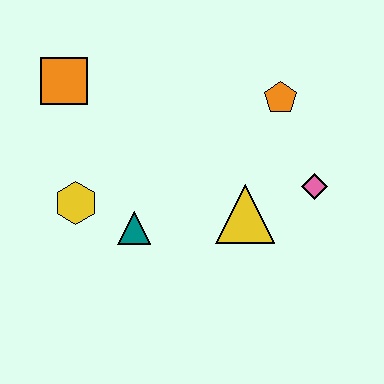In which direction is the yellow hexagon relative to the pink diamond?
The yellow hexagon is to the left of the pink diamond.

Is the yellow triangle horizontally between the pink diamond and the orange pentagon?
No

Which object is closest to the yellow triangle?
The pink diamond is closest to the yellow triangle.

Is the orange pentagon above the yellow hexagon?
Yes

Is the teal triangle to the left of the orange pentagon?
Yes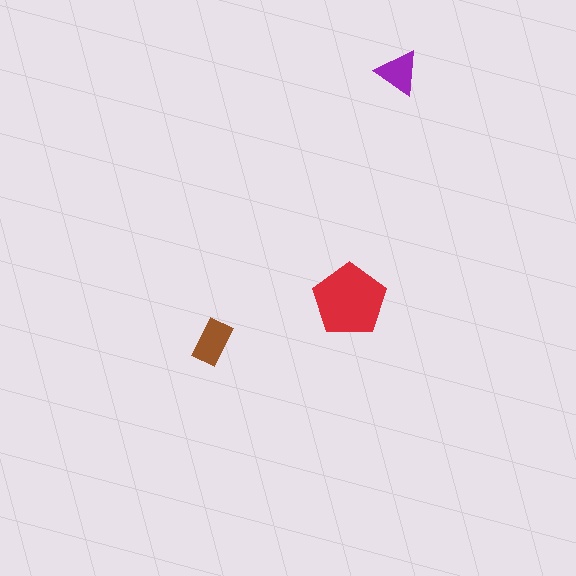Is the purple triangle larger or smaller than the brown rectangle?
Smaller.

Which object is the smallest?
The purple triangle.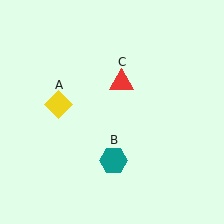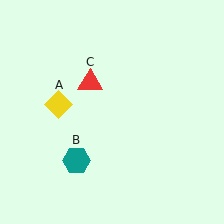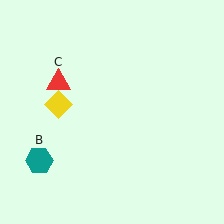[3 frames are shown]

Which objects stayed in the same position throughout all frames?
Yellow diamond (object A) remained stationary.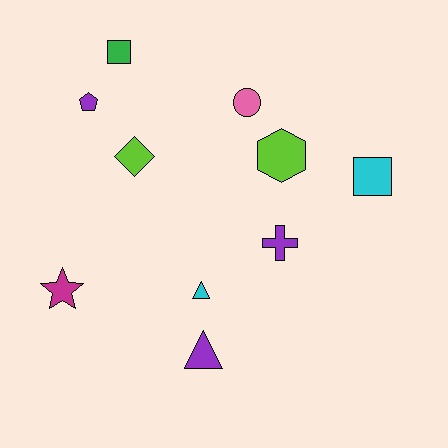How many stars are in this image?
There is 1 star.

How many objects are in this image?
There are 10 objects.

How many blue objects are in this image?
There are no blue objects.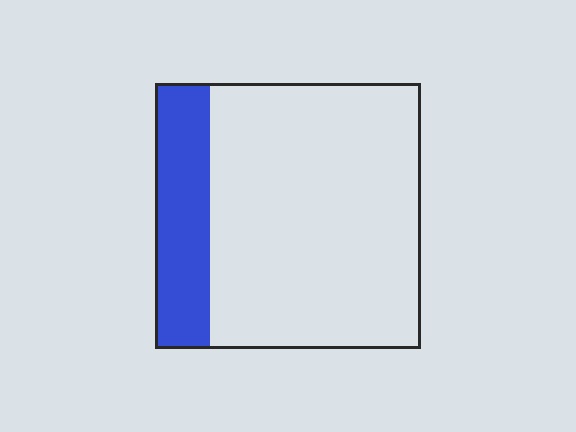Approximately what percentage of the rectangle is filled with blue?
Approximately 20%.